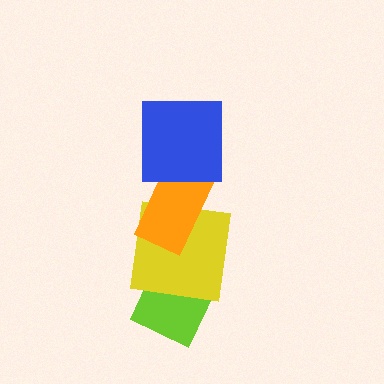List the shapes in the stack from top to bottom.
From top to bottom: the blue square, the orange rectangle, the yellow square, the lime diamond.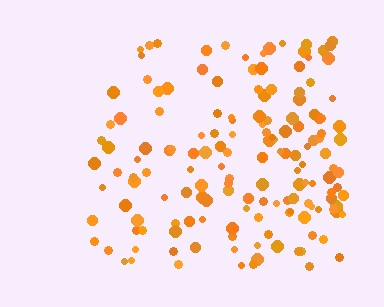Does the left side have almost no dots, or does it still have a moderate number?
Still a moderate number, just noticeably fewer than the right.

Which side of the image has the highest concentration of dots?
The right.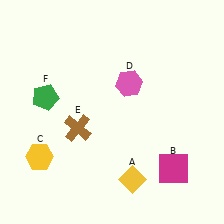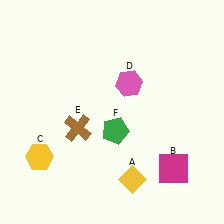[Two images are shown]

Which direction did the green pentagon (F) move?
The green pentagon (F) moved right.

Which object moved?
The green pentagon (F) moved right.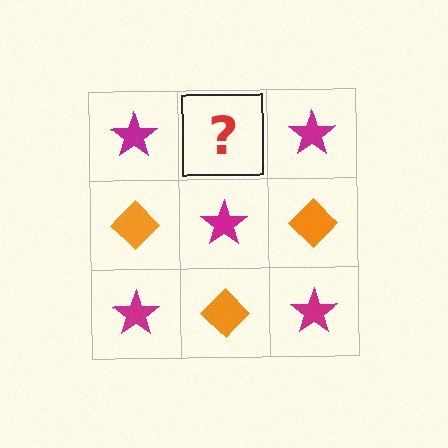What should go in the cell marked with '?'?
The missing cell should contain an orange diamond.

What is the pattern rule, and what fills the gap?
The rule is that it alternates magenta star and orange diamond in a checkerboard pattern. The gap should be filled with an orange diamond.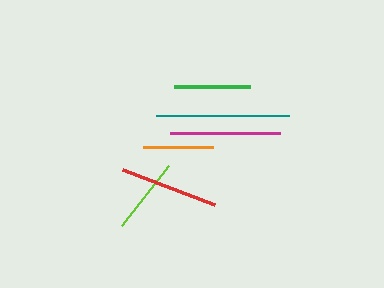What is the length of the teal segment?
The teal segment is approximately 133 pixels long.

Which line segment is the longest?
The teal line is the longest at approximately 133 pixels.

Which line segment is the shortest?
The orange line is the shortest at approximately 70 pixels.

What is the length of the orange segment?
The orange segment is approximately 70 pixels long.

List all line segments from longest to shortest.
From longest to shortest: teal, magenta, red, green, lime, orange.